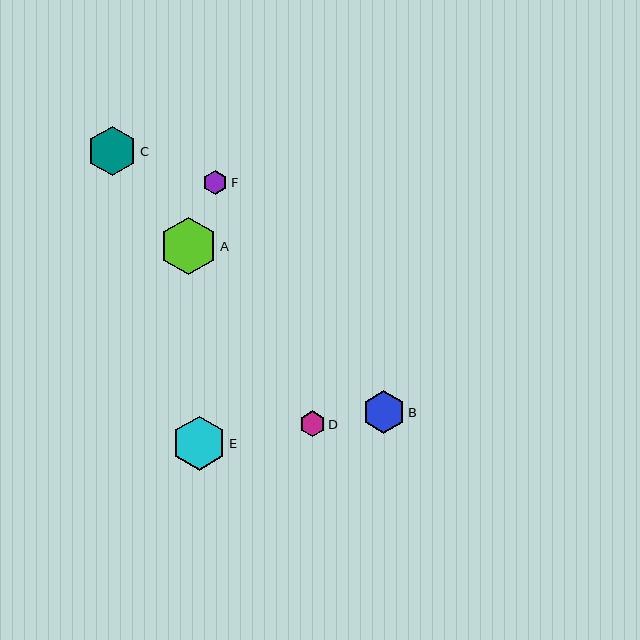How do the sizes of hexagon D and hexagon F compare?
Hexagon D and hexagon F are approximately the same size.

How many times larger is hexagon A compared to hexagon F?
Hexagon A is approximately 2.3 times the size of hexagon F.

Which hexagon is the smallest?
Hexagon F is the smallest with a size of approximately 24 pixels.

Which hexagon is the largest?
Hexagon A is the largest with a size of approximately 57 pixels.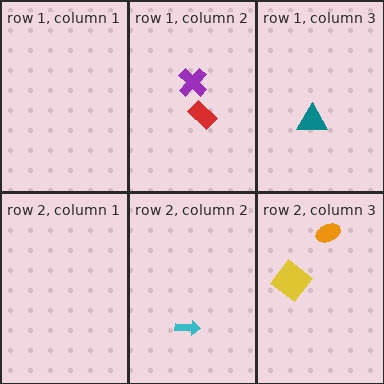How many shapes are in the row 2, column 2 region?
1.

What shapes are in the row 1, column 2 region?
The purple cross, the red rectangle.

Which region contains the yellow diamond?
The row 2, column 3 region.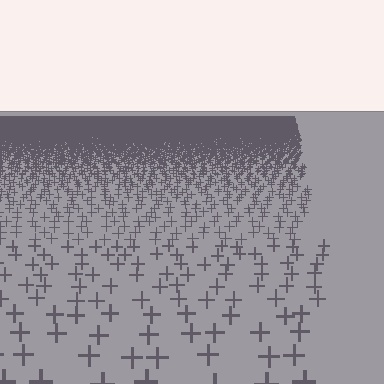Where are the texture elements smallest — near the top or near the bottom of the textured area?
Near the top.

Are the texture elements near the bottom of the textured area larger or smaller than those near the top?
Larger. Near the bottom, elements are closer to the viewer and appear at a bigger on-screen size.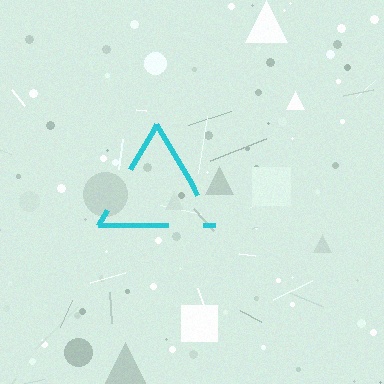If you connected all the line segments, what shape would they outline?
They would outline a triangle.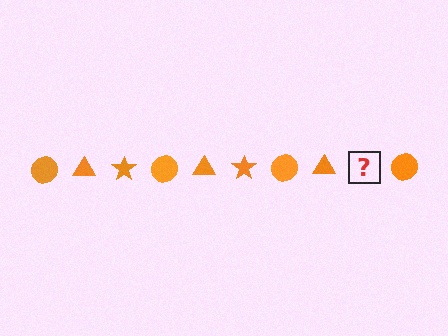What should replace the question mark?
The question mark should be replaced with an orange star.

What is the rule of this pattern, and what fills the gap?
The rule is that the pattern cycles through circle, triangle, star shapes in orange. The gap should be filled with an orange star.